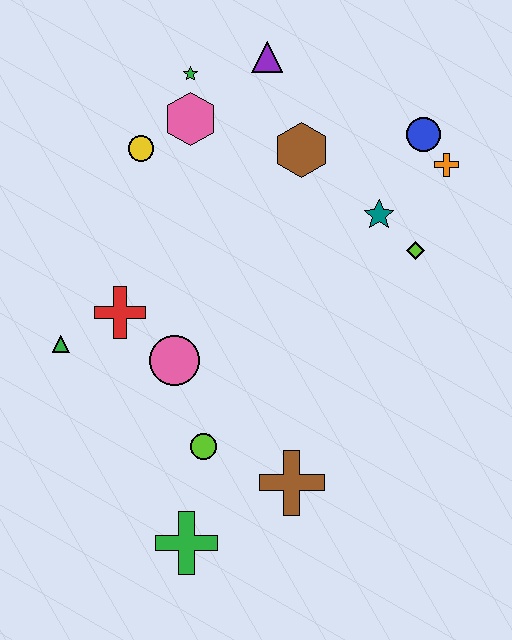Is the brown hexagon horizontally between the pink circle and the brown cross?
No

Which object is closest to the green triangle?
The red cross is closest to the green triangle.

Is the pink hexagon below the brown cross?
No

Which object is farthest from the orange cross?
The green cross is farthest from the orange cross.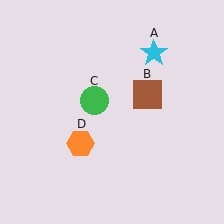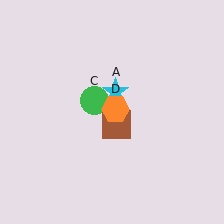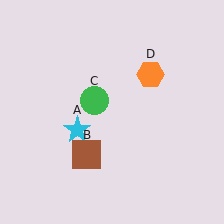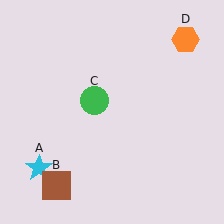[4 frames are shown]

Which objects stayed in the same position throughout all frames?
Green circle (object C) remained stationary.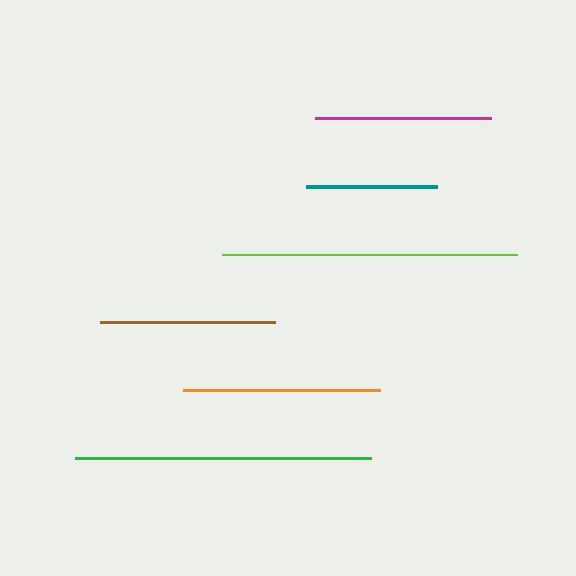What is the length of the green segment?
The green segment is approximately 296 pixels long.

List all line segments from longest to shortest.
From longest to shortest: green, lime, orange, magenta, brown, teal.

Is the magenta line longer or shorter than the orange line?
The orange line is longer than the magenta line.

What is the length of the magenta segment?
The magenta segment is approximately 176 pixels long.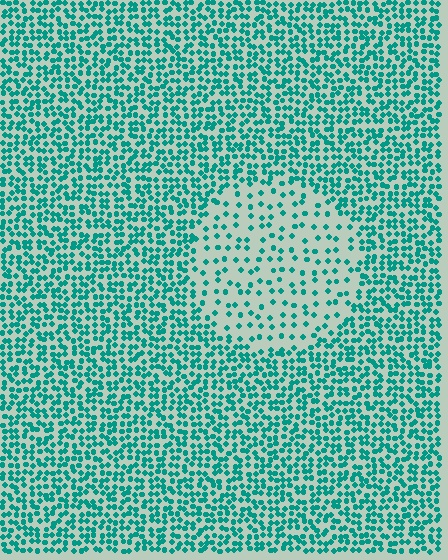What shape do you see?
I see a circle.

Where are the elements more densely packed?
The elements are more densely packed outside the circle boundary.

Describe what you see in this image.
The image contains small teal elements arranged at two different densities. A circle-shaped region is visible where the elements are less densely packed than the surrounding area.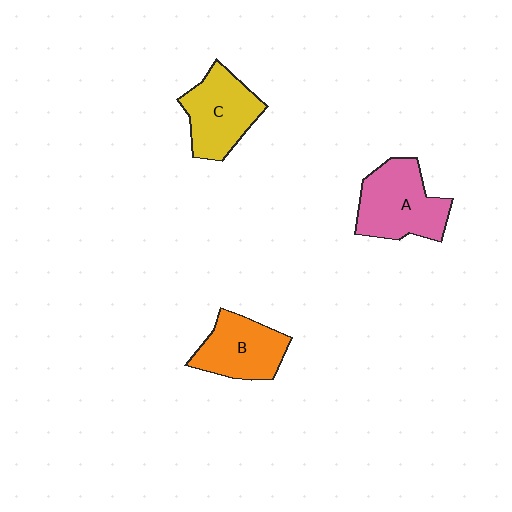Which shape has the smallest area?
Shape B (orange).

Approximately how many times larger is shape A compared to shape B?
Approximately 1.2 times.